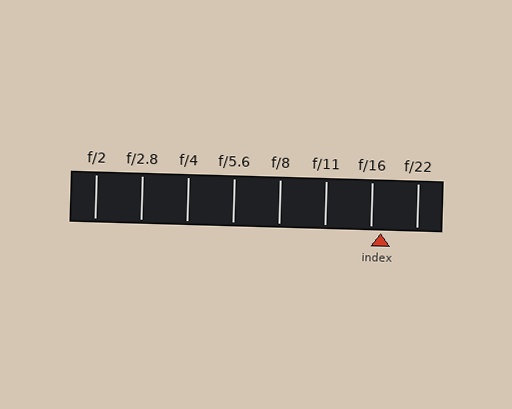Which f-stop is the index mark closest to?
The index mark is closest to f/16.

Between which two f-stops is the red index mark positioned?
The index mark is between f/16 and f/22.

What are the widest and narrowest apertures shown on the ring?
The widest aperture shown is f/2 and the narrowest is f/22.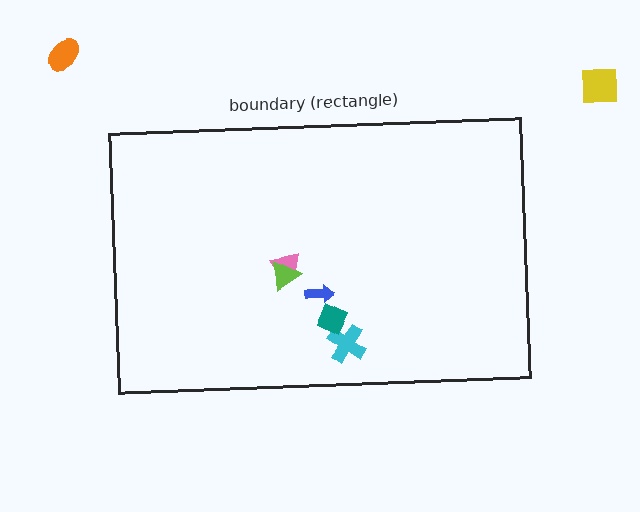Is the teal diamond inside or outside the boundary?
Inside.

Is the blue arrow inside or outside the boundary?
Inside.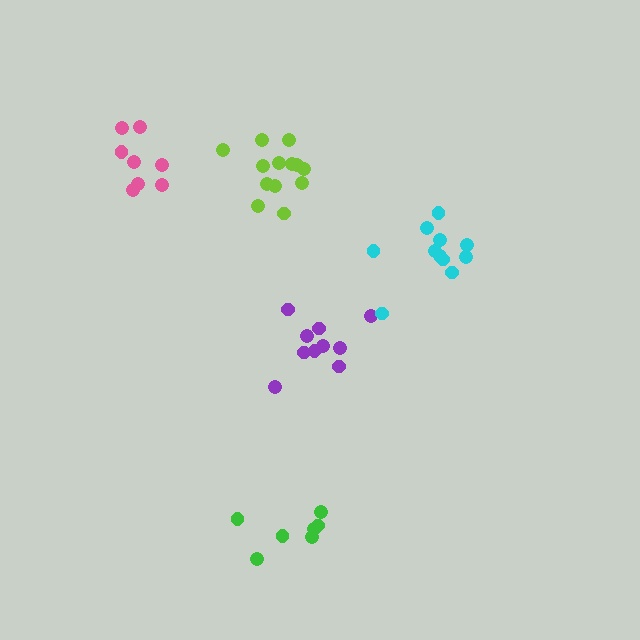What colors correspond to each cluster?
The clusters are colored: purple, pink, cyan, lime, green.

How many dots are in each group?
Group 1: 10 dots, Group 2: 8 dots, Group 3: 11 dots, Group 4: 13 dots, Group 5: 7 dots (49 total).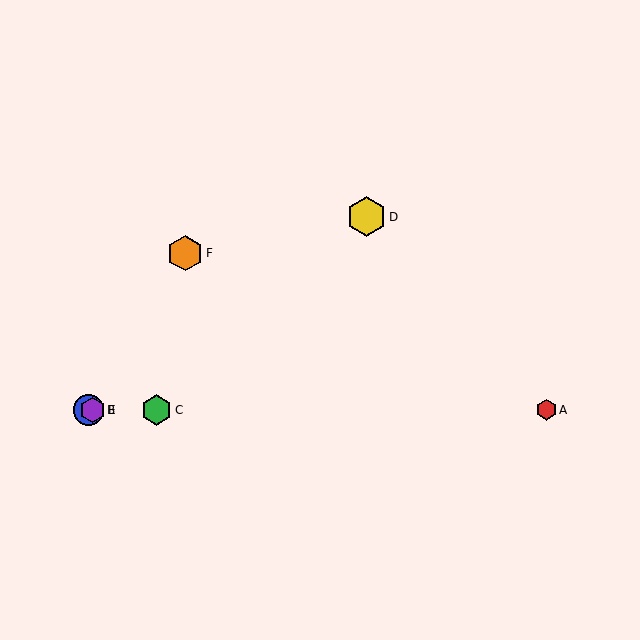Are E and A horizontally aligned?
Yes, both are at y≈410.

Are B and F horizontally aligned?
No, B is at y≈410 and F is at y≈253.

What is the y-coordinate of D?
Object D is at y≈217.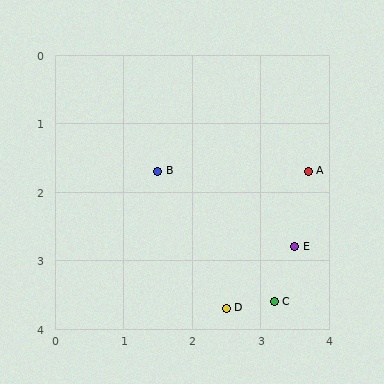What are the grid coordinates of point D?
Point D is at approximately (2.5, 3.7).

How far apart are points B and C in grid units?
Points B and C are about 2.5 grid units apart.